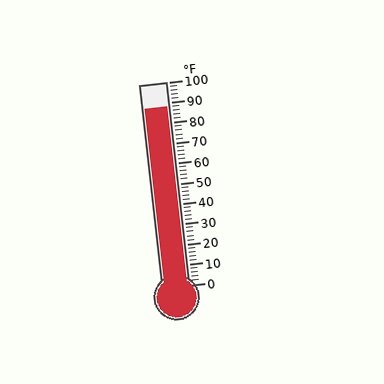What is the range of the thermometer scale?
The thermometer scale ranges from 0°F to 100°F.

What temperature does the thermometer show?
The thermometer shows approximately 88°F.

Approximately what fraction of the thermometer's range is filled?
The thermometer is filled to approximately 90% of its range.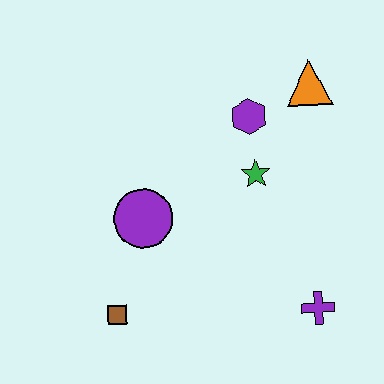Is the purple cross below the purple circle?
Yes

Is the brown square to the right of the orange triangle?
No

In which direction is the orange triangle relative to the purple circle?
The orange triangle is to the right of the purple circle.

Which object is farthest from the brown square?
The orange triangle is farthest from the brown square.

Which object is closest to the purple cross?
The green star is closest to the purple cross.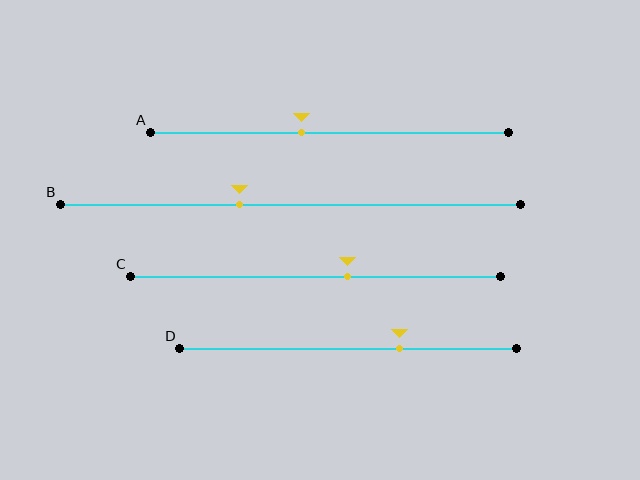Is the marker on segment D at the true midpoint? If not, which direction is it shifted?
No, the marker on segment D is shifted to the right by about 15% of the segment length.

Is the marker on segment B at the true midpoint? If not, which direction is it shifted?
No, the marker on segment B is shifted to the left by about 11% of the segment length.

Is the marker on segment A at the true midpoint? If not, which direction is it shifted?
No, the marker on segment A is shifted to the left by about 8% of the segment length.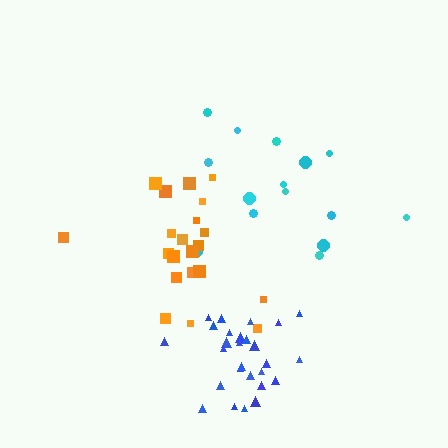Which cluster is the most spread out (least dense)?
Cyan.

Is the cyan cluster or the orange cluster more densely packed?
Orange.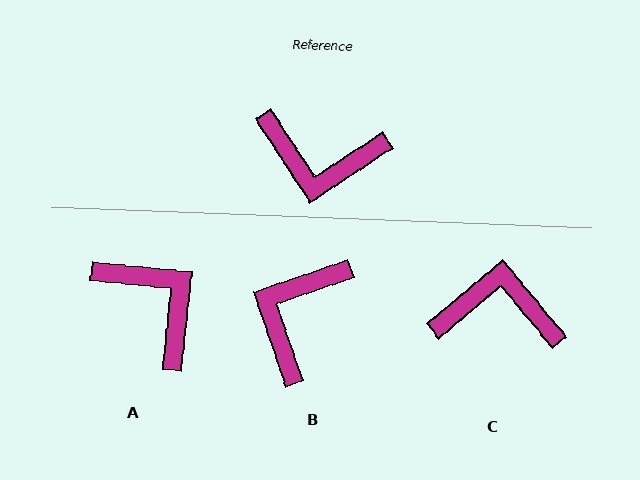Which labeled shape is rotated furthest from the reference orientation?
C, about 173 degrees away.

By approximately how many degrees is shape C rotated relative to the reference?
Approximately 173 degrees clockwise.